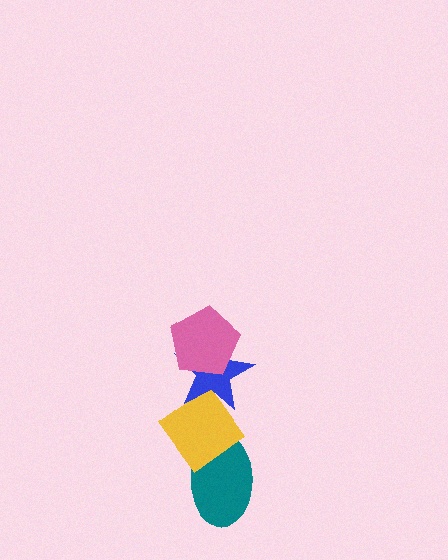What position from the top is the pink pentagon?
The pink pentagon is 1st from the top.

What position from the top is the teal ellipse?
The teal ellipse is 4th from the top.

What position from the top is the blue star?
The blue star is 2nd from the top.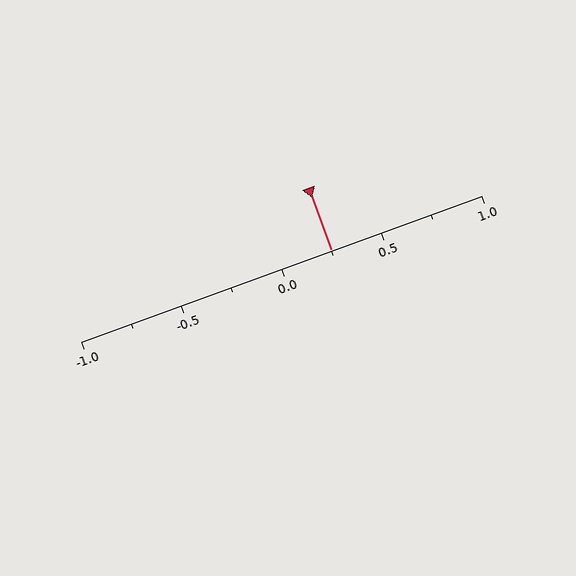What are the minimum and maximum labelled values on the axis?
The axis runs from -1.0 to 1.0.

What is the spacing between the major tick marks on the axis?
The major ticks are spaced 0.5 apart.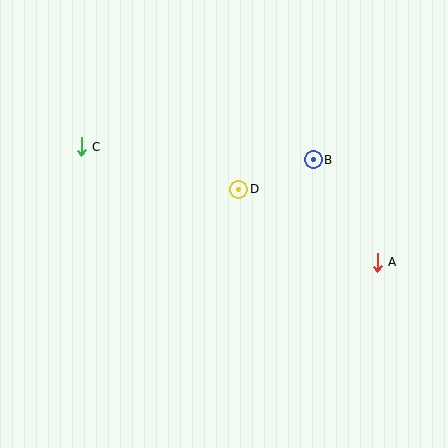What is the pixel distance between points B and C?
The distance between B and C is 232 pixels.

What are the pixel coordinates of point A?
Point A is at (377, 262).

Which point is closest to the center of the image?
Point D at (239, 189) is closest to the center.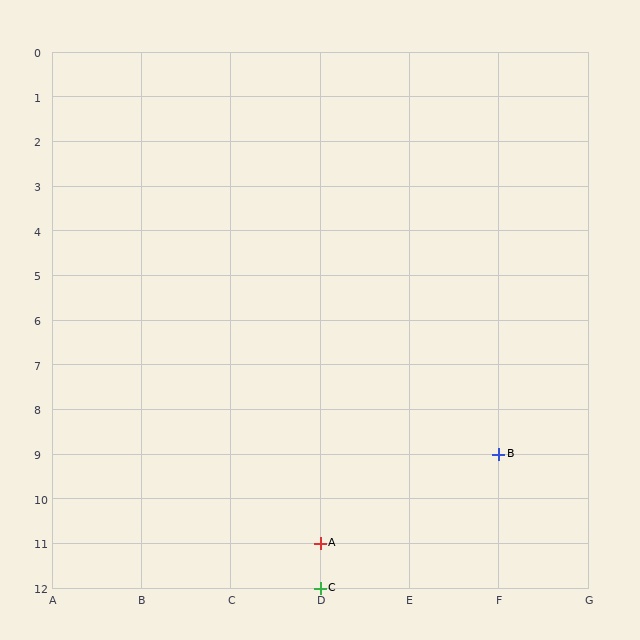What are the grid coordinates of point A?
Point A is at grid coordinates (D, 11).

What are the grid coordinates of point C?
Point C is at grid coordinates (D, 12).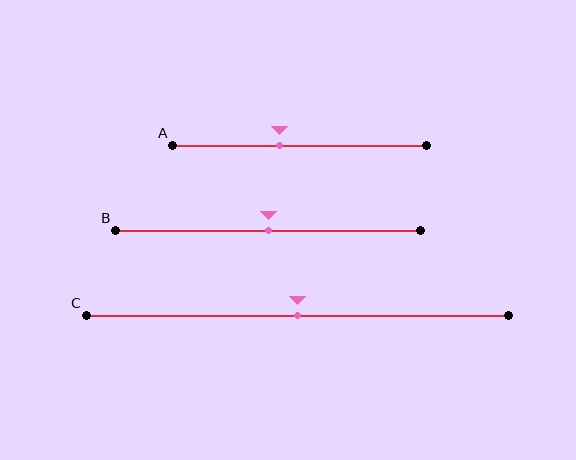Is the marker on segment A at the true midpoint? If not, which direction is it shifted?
No, the marker on segment A is shifted to the left by about 8% of the segment length.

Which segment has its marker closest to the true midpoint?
Segment B has its marker closest to the true midpoint.